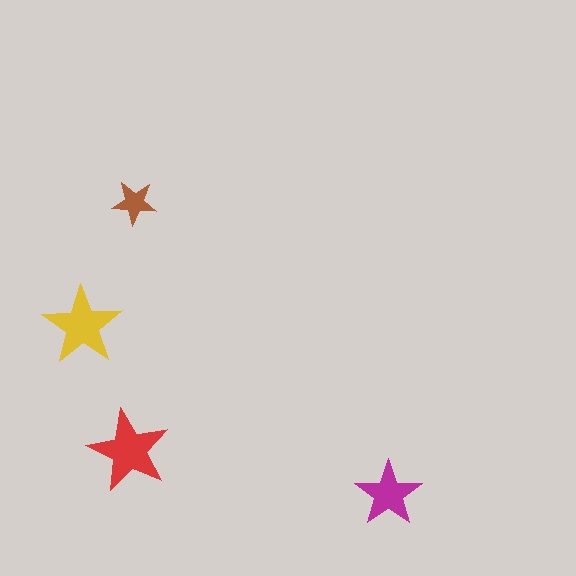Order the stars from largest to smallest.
the red one, the yellow one, the magenta one, the brown one.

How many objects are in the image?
There are 4 objects in the image.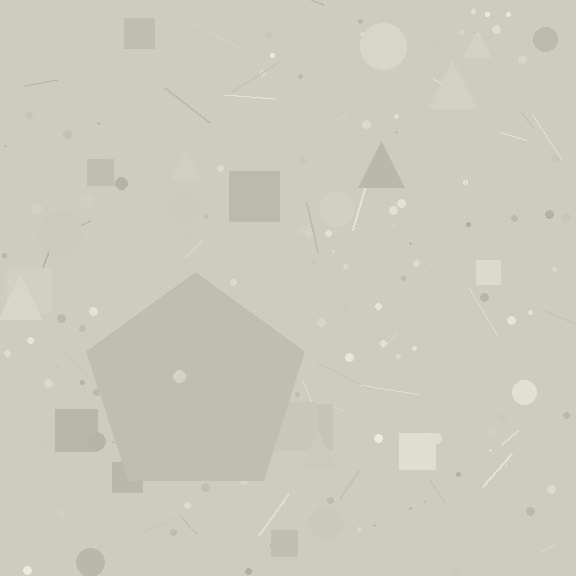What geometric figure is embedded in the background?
A pentagon is embedded in the background.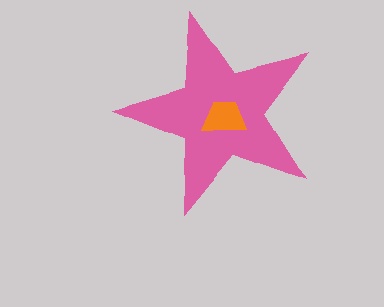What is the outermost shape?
The pink star.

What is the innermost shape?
The orange trapezoid.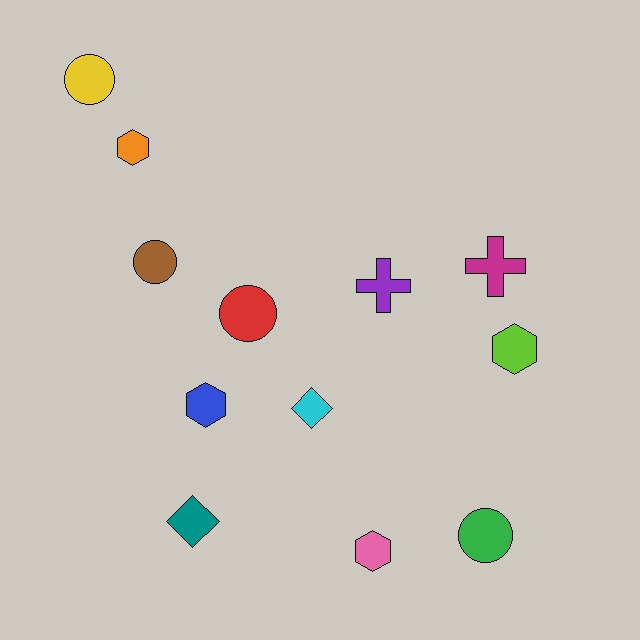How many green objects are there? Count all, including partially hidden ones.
There is 1 green object.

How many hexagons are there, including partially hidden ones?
There are 4 hexagons.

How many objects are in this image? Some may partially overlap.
There are 12 objects.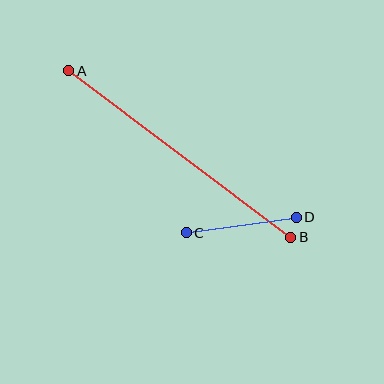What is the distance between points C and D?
The distance is approximately 111 pixels.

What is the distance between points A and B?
The distance is approximately 278 pixels.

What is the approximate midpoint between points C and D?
The midpoint is at approximately (241, 225) pixels.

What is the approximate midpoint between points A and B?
The midpoint is at approximately (180, 154) pixels.